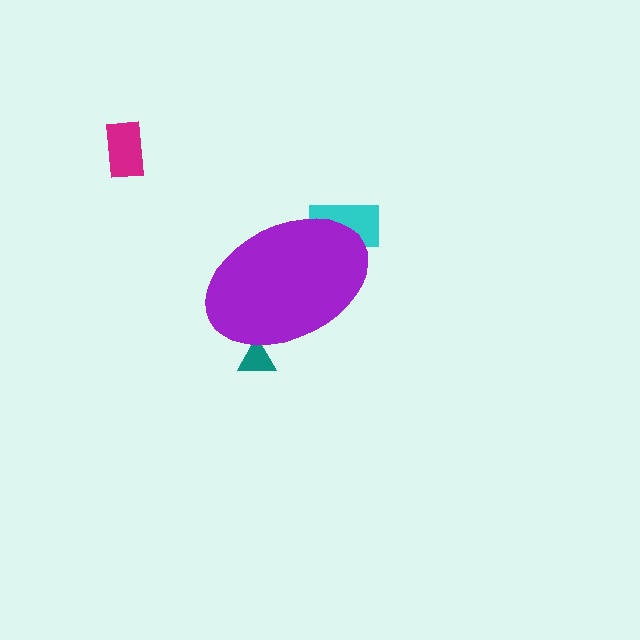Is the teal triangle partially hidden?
Yes, the teal triangle is partially hidden behind the purple ellipse.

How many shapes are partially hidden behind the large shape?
2 shapes are partially hidden.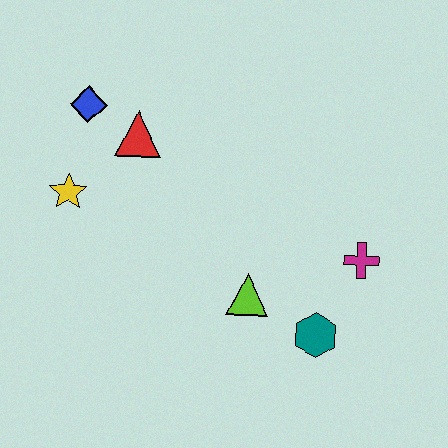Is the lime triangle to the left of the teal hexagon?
Yes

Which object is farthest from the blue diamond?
The teal hexagon is farthest from the blue diamond.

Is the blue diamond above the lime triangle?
Yes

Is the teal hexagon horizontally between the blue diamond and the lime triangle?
No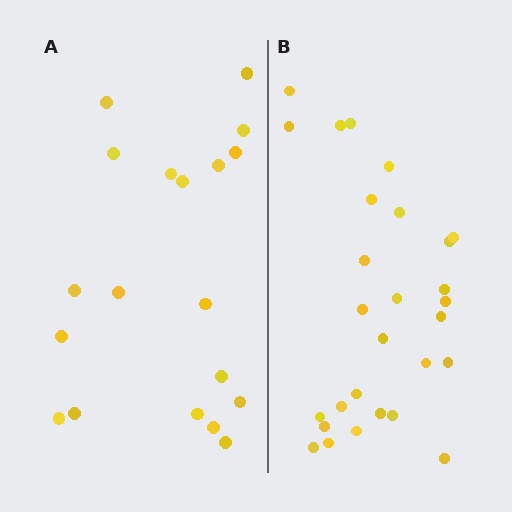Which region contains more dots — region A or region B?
Region B (the right region) has more dots.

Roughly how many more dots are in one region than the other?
Region B has roughly 8 or so more dots than region A.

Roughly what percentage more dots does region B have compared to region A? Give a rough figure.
About 45% more.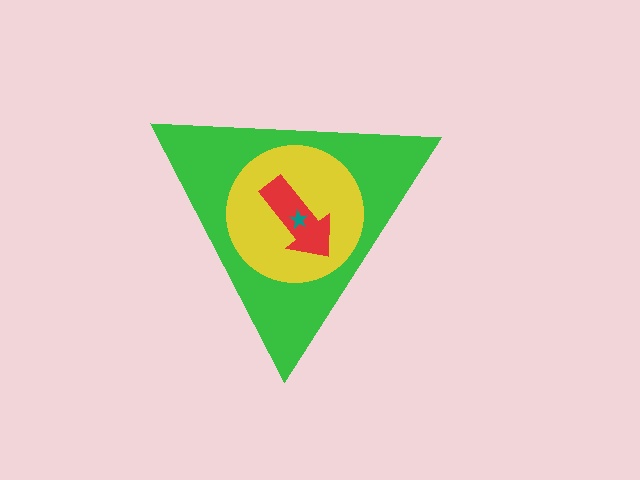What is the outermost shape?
The green triangle.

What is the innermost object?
The teal star.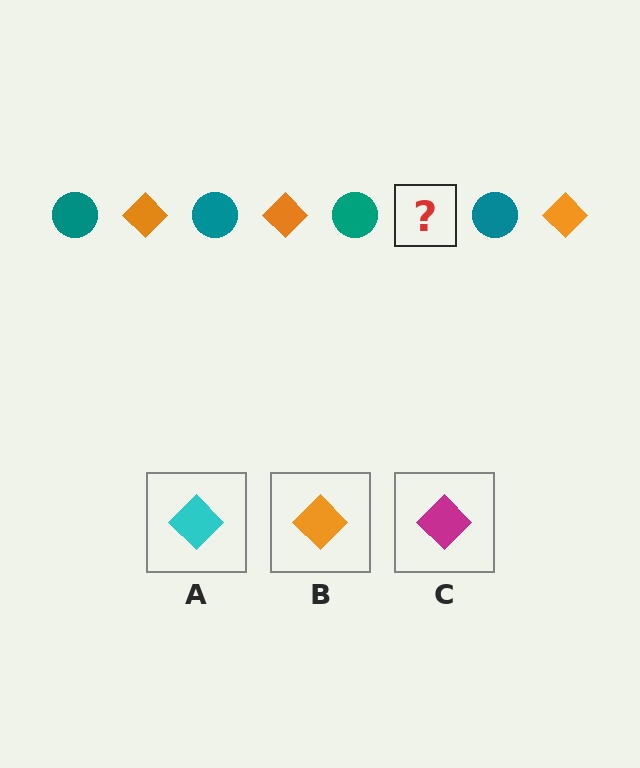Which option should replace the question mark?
Option B.